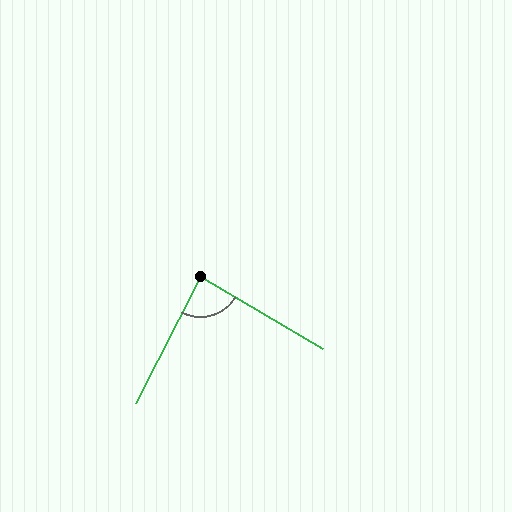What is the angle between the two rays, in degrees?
Approximately 87 degrees.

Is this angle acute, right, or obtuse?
It is approximately a right angle.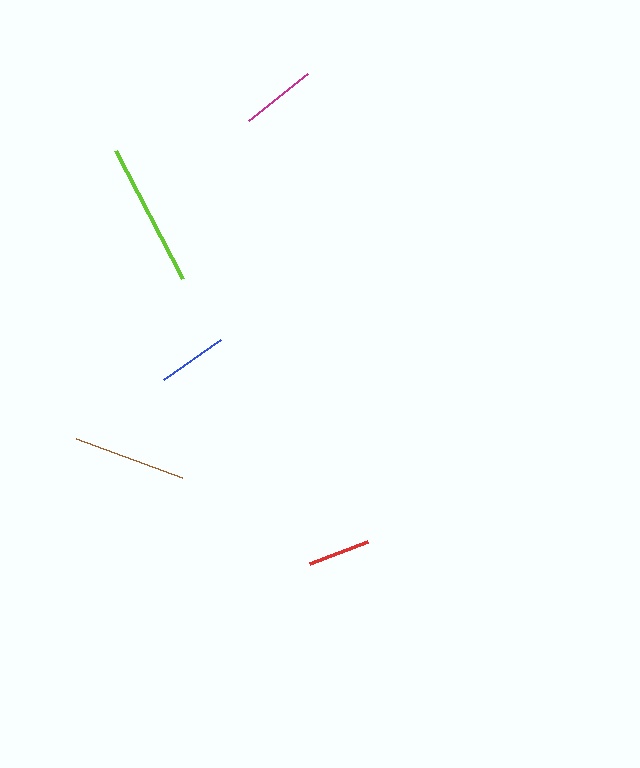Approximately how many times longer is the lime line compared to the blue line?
The lime line is approximately 2.1 times the length of the blue line.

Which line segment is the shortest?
The red line is the shortest at approximately 62 pixels.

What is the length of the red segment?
The red segment is approximately 62 pixels long.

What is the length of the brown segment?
The brown segment is approximately 112 pixels long.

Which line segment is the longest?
The lime line is the longest at approximately 145 pixels.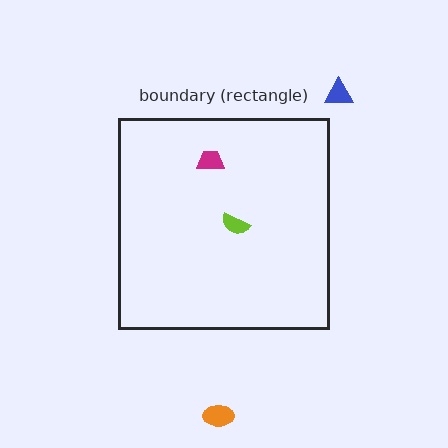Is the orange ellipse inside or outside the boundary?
Outside.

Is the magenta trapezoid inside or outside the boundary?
Inside.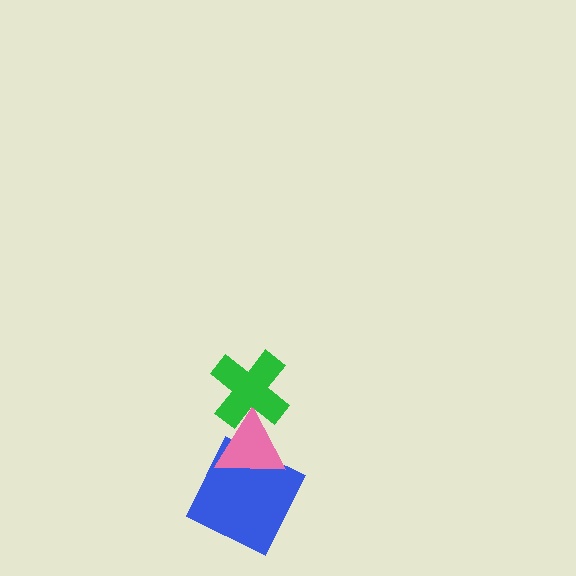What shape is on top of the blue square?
The pink triangle is on top of the blue square.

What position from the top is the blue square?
The blue square is 3rd from the top.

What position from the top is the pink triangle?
The pink triangle is 2nd from the top.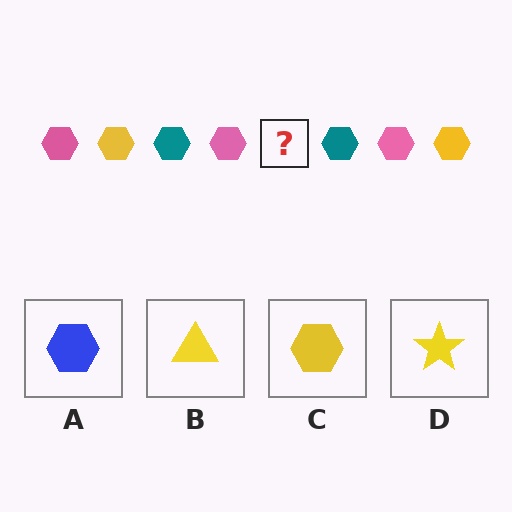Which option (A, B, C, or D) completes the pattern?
C.